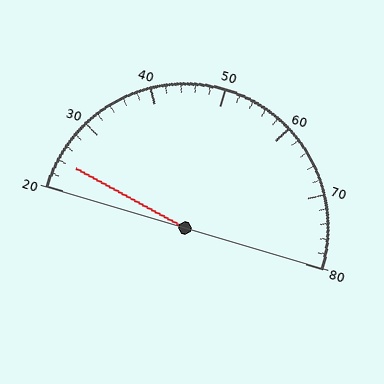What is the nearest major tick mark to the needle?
The nearest major tick mark is 20.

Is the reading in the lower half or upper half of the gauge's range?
The reading is in the lower half of the range (20 to 80).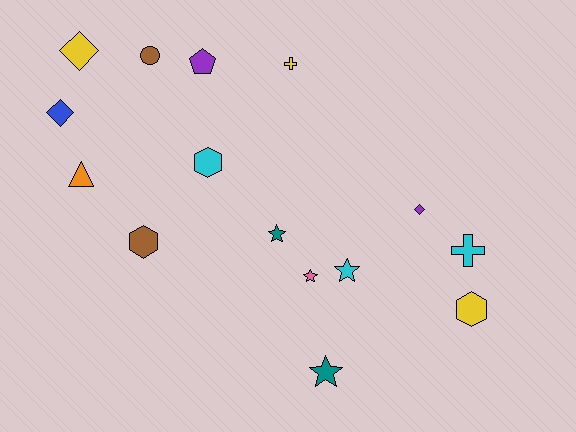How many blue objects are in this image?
There is 1 blue object.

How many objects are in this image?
There are 15 objects.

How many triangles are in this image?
There is 1 triangle.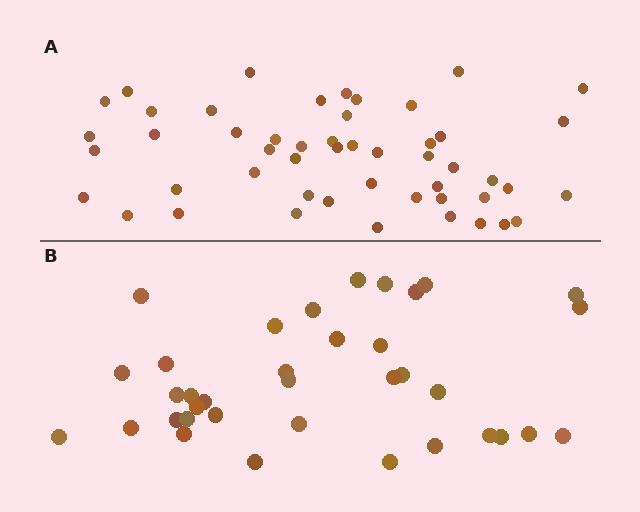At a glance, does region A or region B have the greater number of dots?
Region A (the top region) has more dots.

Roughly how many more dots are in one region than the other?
Region A has approximately 15 more dots than region B.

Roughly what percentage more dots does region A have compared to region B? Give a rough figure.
About 40% more.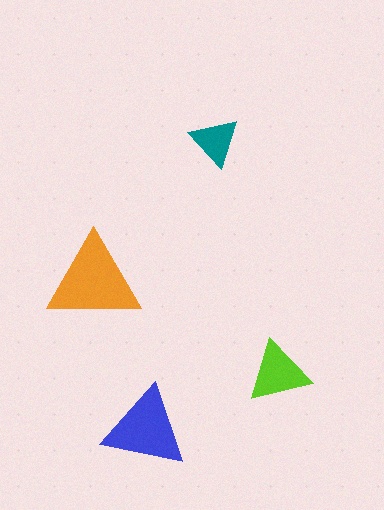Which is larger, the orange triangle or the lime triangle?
The orange one.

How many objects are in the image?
There are 4 objects in the image.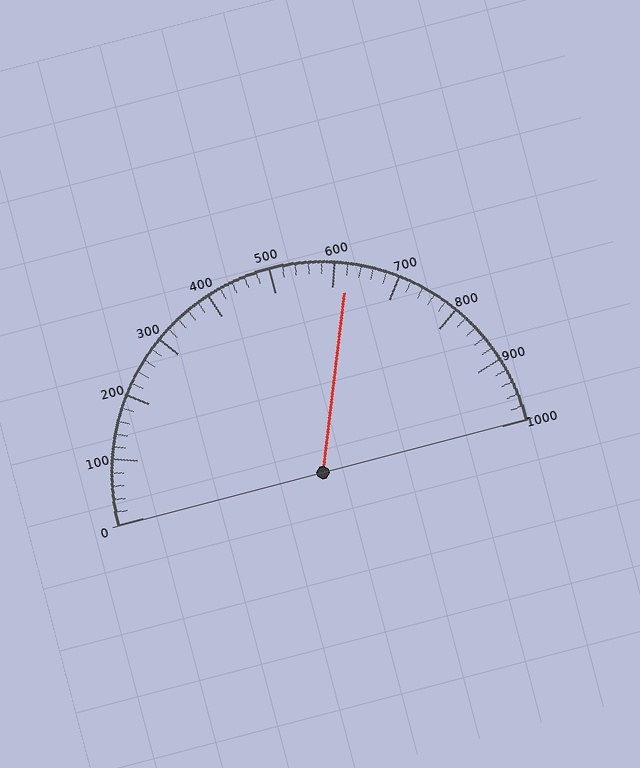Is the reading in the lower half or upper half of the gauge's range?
The reading is in the upper half of the range (0 to 1000).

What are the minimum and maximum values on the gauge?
The gauge ranges from 0 to 1000.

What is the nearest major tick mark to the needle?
The nearest major tick mark is 600.